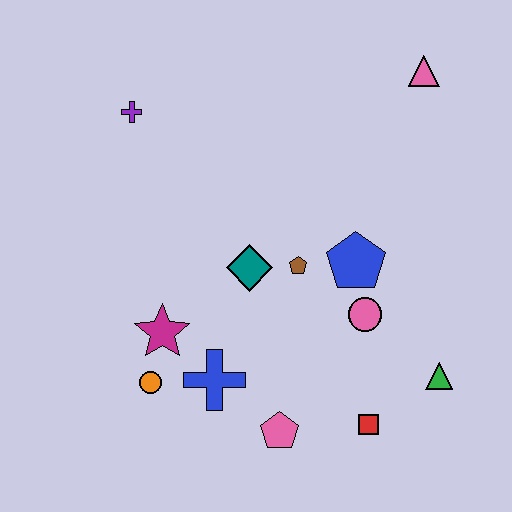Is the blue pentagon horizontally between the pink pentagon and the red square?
Yes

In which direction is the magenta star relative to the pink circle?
The magenta star is to the left of the pink circle.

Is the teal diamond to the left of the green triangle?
Yes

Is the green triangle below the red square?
No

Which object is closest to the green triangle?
The red square is closest to the green triangle.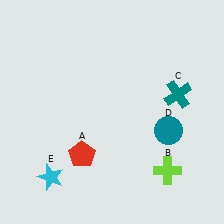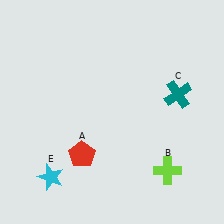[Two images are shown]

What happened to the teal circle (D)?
The teal circle (D) was removed in Image 2. It was in the bottom-right area of Image 1.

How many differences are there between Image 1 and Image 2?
There is 1 difference between the two images.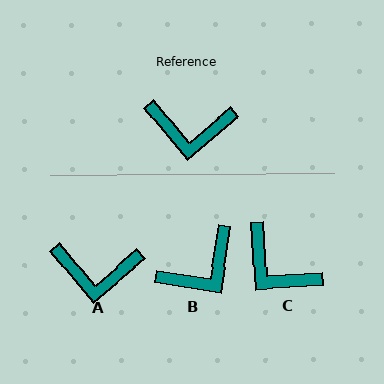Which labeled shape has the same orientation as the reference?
A.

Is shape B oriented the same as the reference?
No, it is off by about 41 degrees.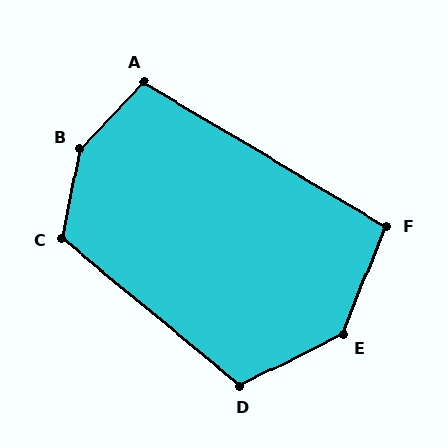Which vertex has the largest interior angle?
B, at approximately 147 degrees.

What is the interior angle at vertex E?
Approximately 138 degrees (obtuse).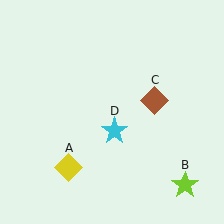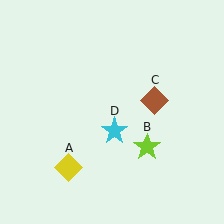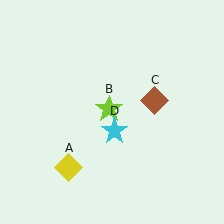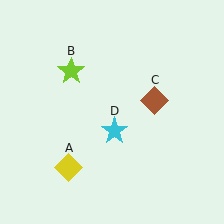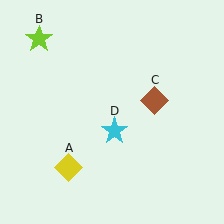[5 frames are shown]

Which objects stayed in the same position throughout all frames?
Yellow diamond (object A) and brown diamond (object C) and cyan star (object D) remained stationary.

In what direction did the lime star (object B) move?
The lime star (object B) moved up and to the left.